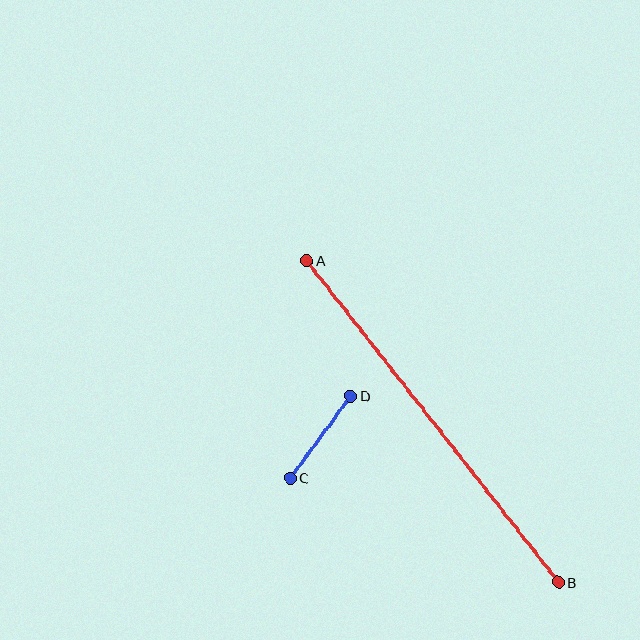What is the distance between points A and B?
The distance is approximately 409 pixels.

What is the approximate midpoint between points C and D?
The midpoint is at approximately (320, 437) pixels.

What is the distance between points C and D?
The distance is approximately 102 pixels.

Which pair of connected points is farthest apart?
Points A and B are farthest apart.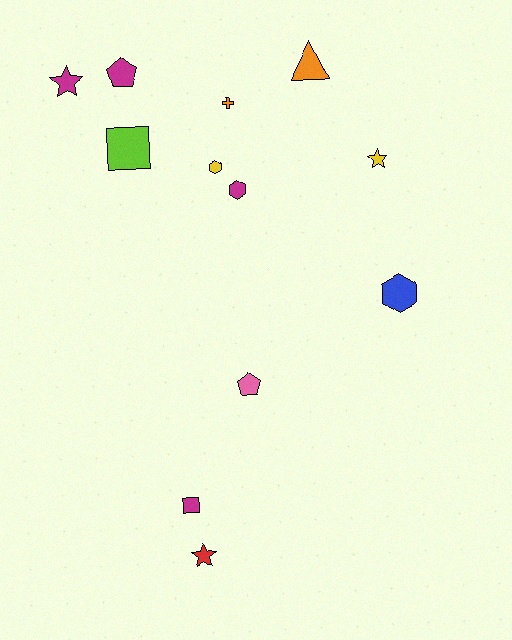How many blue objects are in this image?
There is 1 blue object.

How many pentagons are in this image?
There are 2 pentagons.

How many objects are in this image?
There are 12 objects.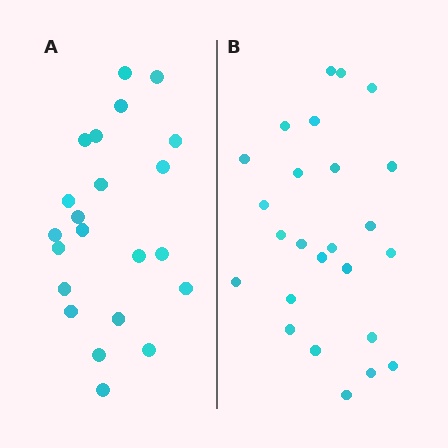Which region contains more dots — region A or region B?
Region B (the right region) has more dots.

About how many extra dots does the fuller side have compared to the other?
Region B has just a few more — roughly 2 or 3 more dots than region A.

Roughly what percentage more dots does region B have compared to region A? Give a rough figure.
About 15% more.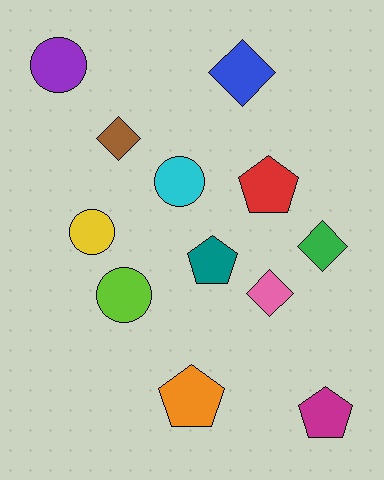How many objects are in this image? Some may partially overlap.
There are 12 objects.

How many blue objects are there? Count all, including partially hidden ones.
There is 1 blue object.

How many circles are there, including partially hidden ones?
There are 4 circles.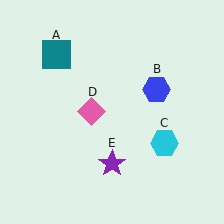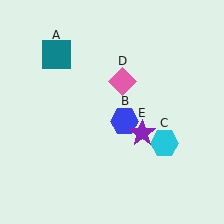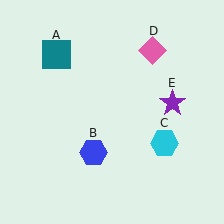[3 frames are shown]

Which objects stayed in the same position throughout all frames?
Teal square (object A) and cyan hexagon (object C) remained stationary.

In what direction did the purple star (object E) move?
The purple star (object E) moved up and to the right.